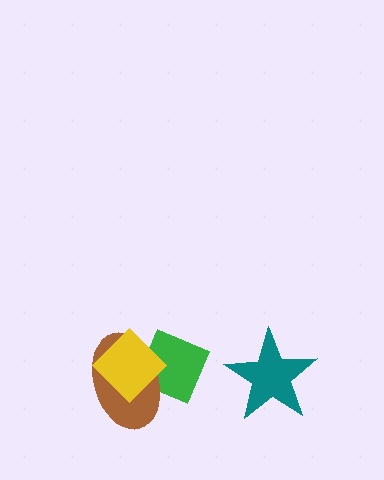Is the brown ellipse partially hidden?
Yes, it is partially covered by another shape.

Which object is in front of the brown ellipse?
The yellow diamond is in front of the brown ellipse.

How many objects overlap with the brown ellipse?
2 objects overlap with the brown ellipse.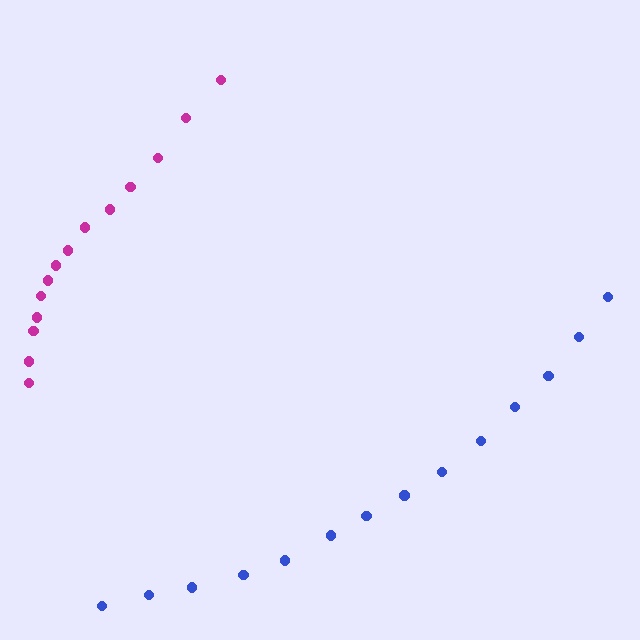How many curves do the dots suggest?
There are 2 distinct paths.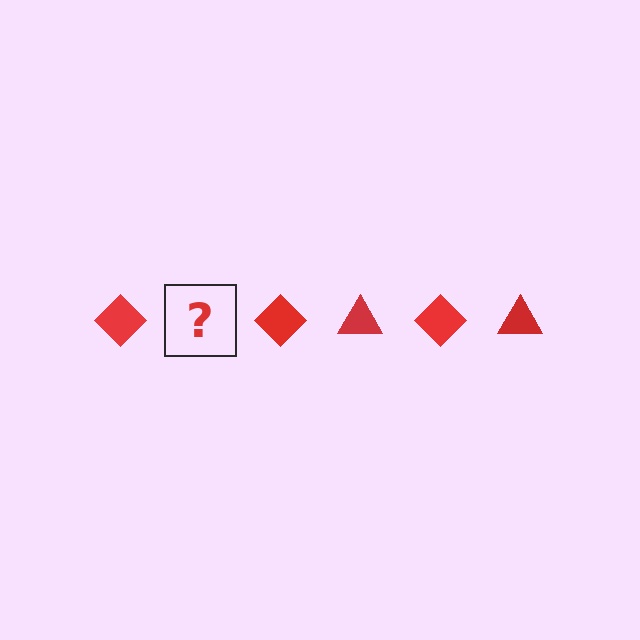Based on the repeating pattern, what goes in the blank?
The blank should be a red triangle.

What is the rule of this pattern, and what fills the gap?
The rule is that the pattern cycles through diamond, triangle shapes in red. The gap should be filled with a red triangle.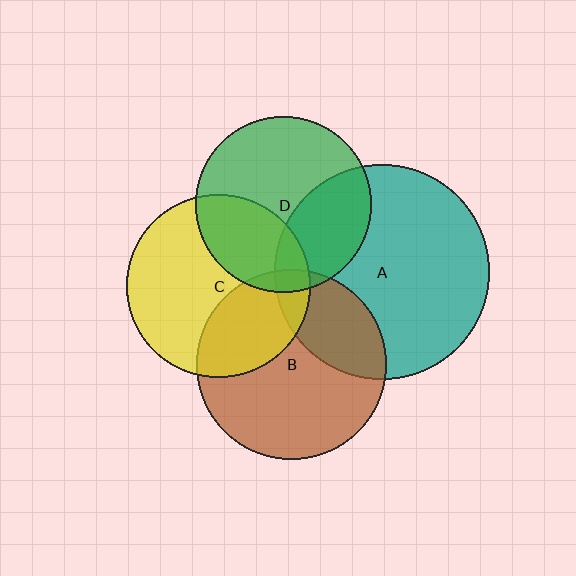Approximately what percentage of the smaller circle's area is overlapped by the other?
Approximately 5%.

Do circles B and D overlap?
Yes.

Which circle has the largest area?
Circle A (teal).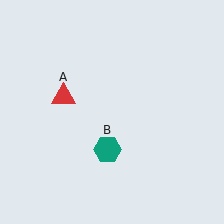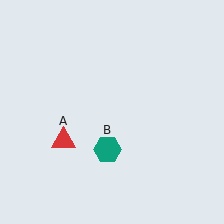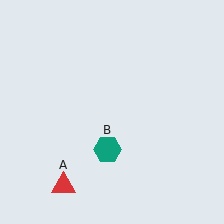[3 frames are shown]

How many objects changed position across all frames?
1 object changed position: red triangle (object A).